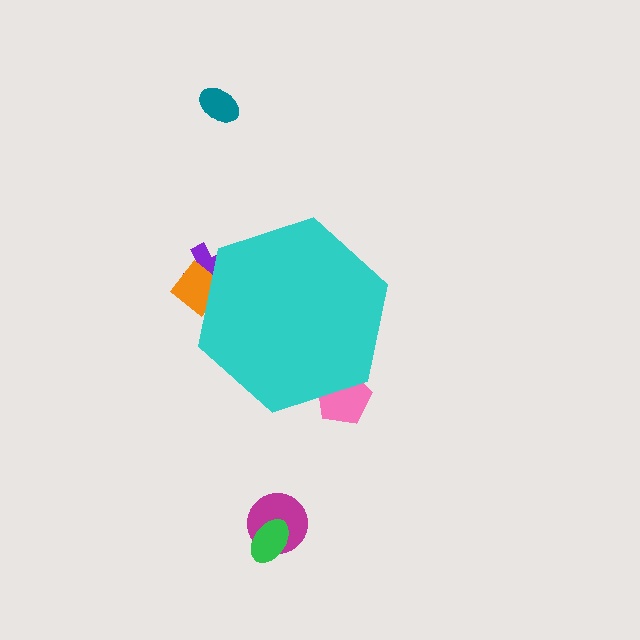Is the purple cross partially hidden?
Yes, the purple cross is partially hidden behind the cyan hexagon.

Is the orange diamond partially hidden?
Yes, the orange diamond is partially hidden behind the cyan hexagon.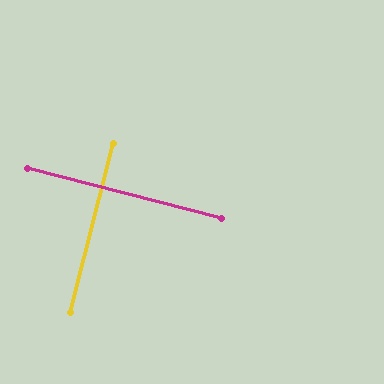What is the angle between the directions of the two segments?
Approximately 89 degrees.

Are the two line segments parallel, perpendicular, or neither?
Perpendicular — they meet at approximately 89°.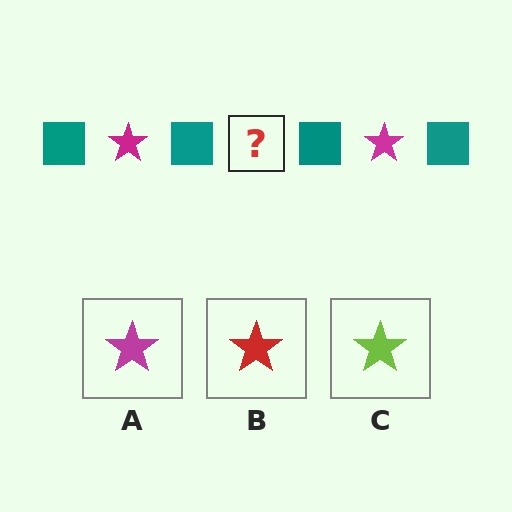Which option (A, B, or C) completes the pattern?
A.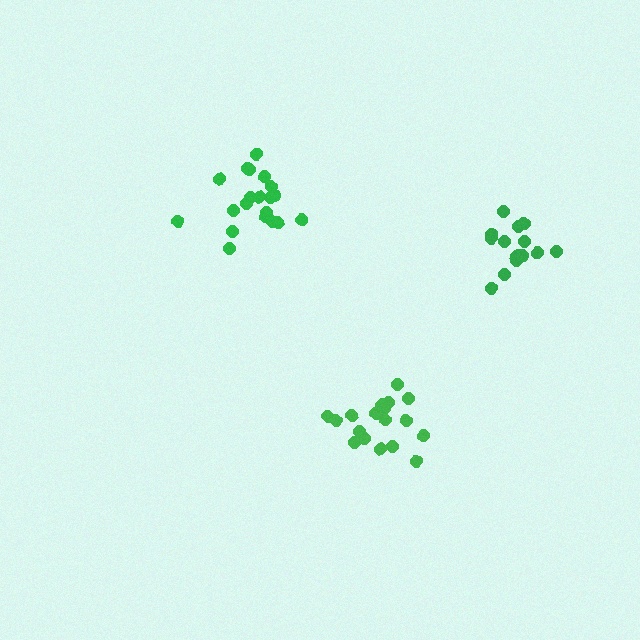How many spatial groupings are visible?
There are 3 spatial groupings.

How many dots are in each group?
Group 1: 18 dots, Group 2: 15 dots, Group 3: 20 dots (53 total).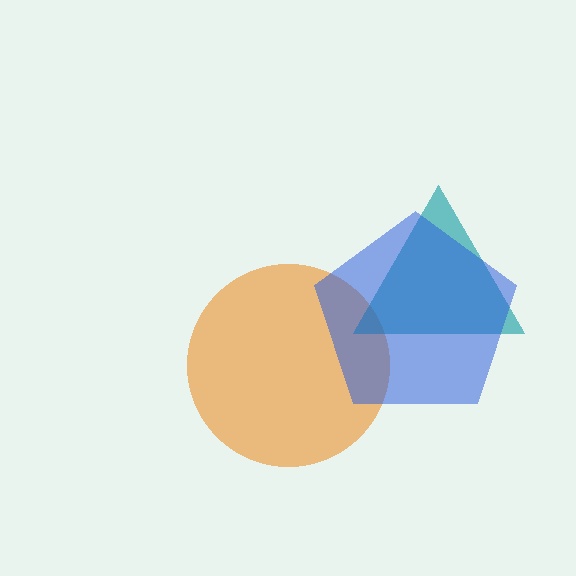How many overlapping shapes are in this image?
There are 3 overlapping shapes in the image.